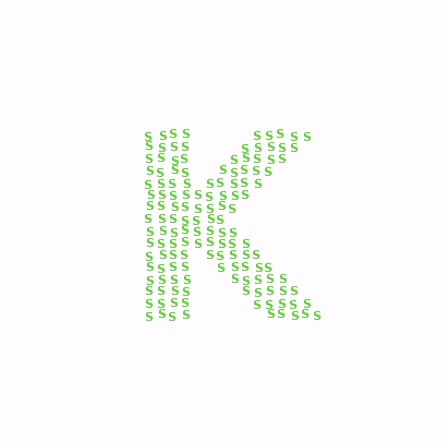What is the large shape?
The large shape is the letter K.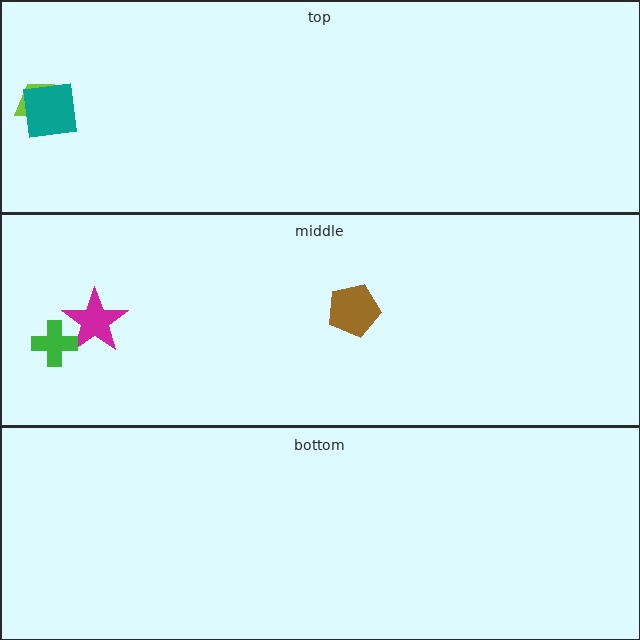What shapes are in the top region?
The lime trapezoid, the teal square.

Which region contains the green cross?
The middle region.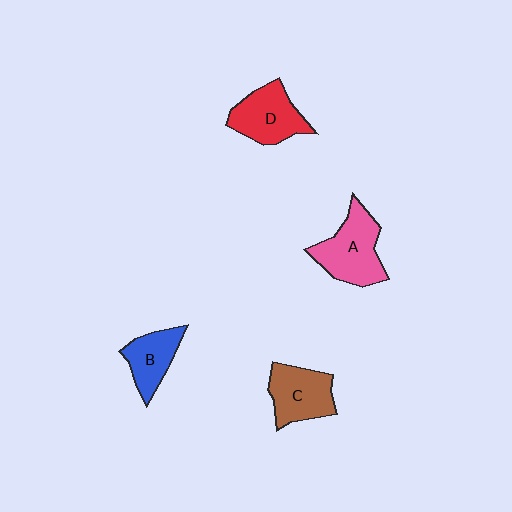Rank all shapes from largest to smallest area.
From largest to smallest: A (pink), D (red), C (brown), B (blue).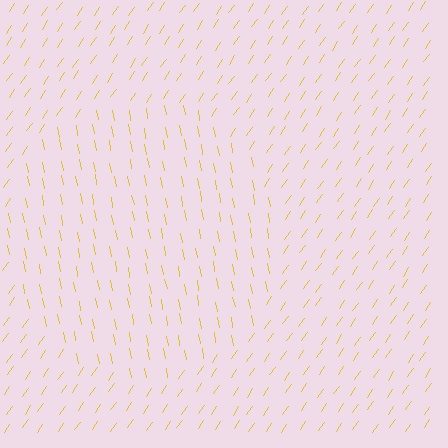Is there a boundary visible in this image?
Yes, there is a texture boundary formed by a change in line orientation.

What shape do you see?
I see a circle.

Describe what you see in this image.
The image is filled with small yellow line segments. A circle region in the image has lines oriented differently from the surrounding lines, creating a visible texture boundary.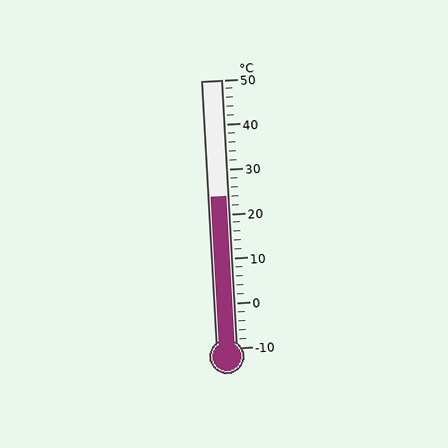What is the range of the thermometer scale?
The thermometer scale ranges from -10°C to 50°C.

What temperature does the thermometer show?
The thermometer shows approximately 24°C.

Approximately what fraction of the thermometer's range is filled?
The thermometer is filled to approximately 55% of its range.